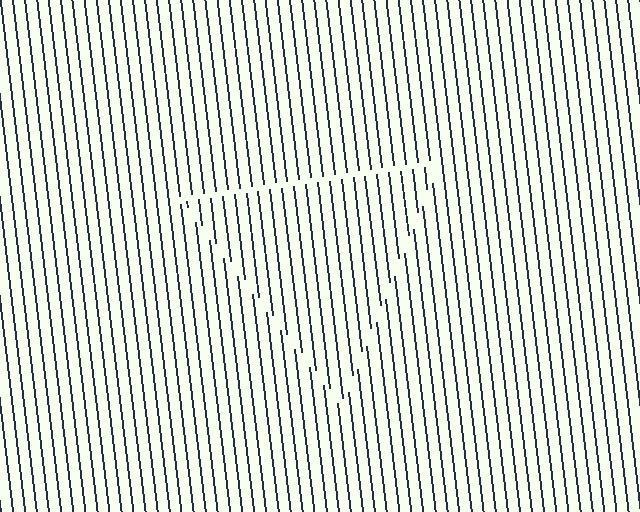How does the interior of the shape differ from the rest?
The interior of the shape contains the same grating, shifted by half a period — the contour is defined by the phase discontinuity where line-ends from the inner and outer gratings abut.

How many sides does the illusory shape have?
3 sides — the line-ends trace a triangle.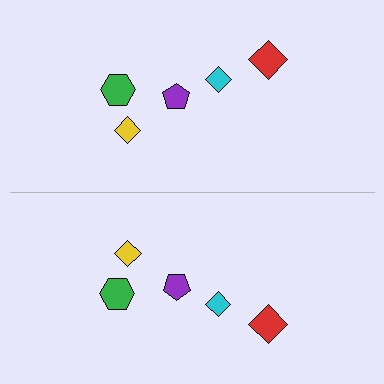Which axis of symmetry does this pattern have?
The pattern has a horizontal axis of symmetry running through the center of the image.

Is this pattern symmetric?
Yes, this pattern has bilateral (reflection) symmetry.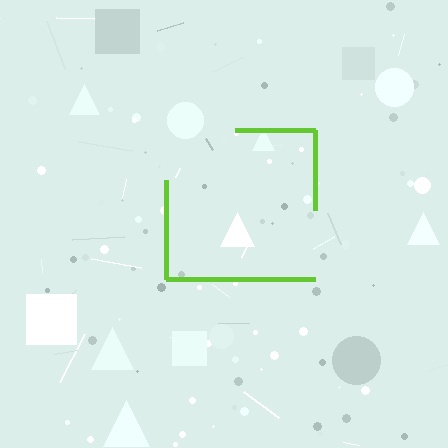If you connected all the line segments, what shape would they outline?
They would outline a square.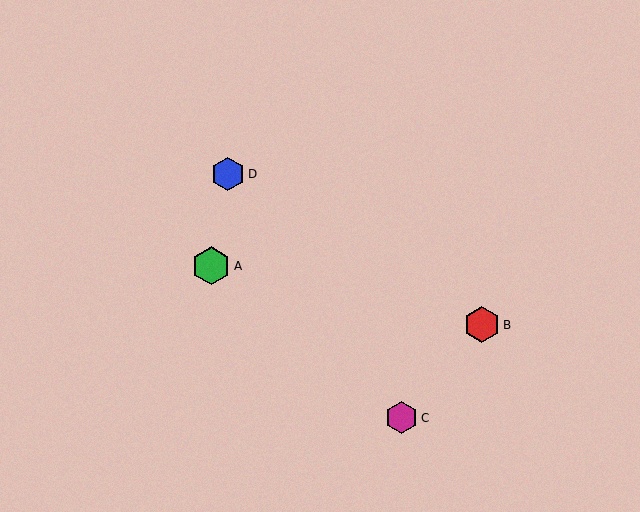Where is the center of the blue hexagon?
The center of the blue hexagon is at (228, 174).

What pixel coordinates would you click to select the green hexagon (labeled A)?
Click at (211, 266) to select the green hexagon A.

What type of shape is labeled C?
Shape C is a magenta hexagon.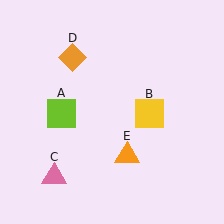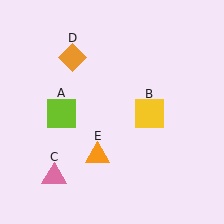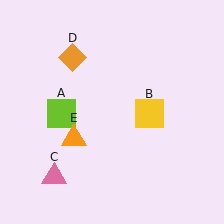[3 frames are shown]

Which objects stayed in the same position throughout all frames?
Lime square (object A) and yellow square (object B) and pink triangle (object C) and orange diamond (object D) remained stationary.